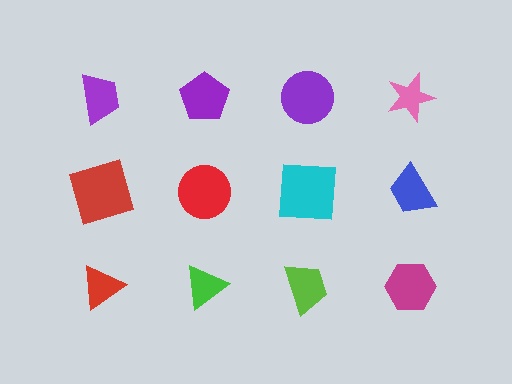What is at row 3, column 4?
A magenta hexagon.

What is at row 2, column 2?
A red circle.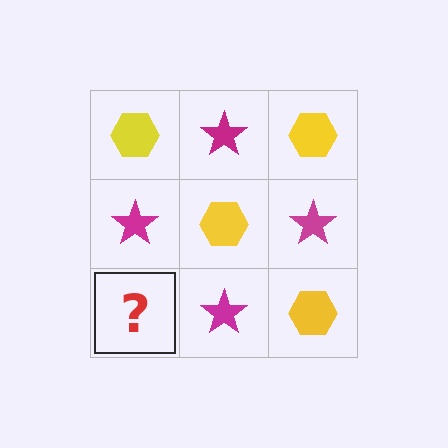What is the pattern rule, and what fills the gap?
The rule is that it alternates yellow hexagon and magenta star in a checkerboard pattern. The gap should be filled with a yellow hexagon.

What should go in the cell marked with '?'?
The missing cell should contain a yellow hexagon.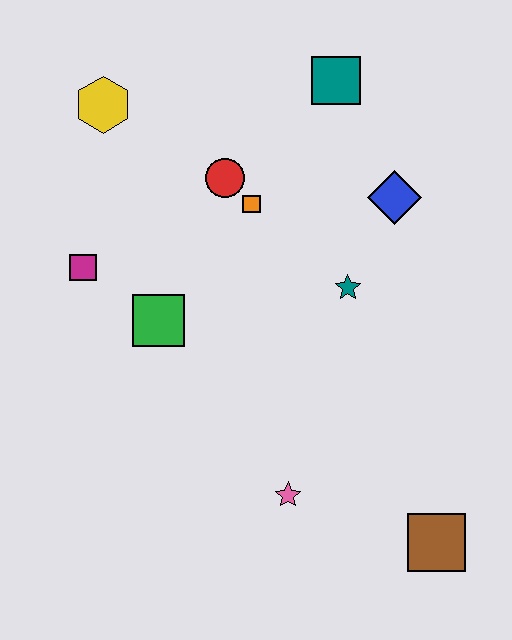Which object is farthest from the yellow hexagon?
The brown square is farthest from the yellow hexagon.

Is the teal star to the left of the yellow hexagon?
No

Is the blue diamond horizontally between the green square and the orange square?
No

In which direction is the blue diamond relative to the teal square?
The blue diamond is below the teal square.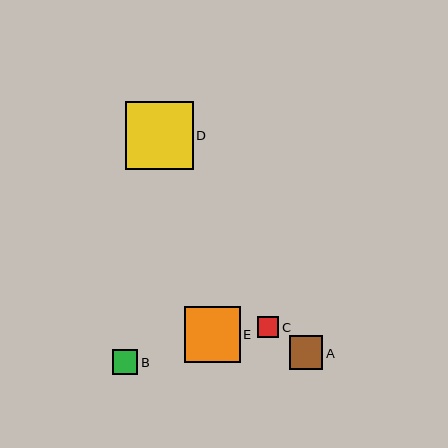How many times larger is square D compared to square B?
Square D is approximately 2.7 times the size of square B.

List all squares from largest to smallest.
From largest to smallest: D, E, A, B, C.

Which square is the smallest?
Square C is the smallest with a size of approximately 21 pixels.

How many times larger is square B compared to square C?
Square B is approximately 1.2 times the size of square C.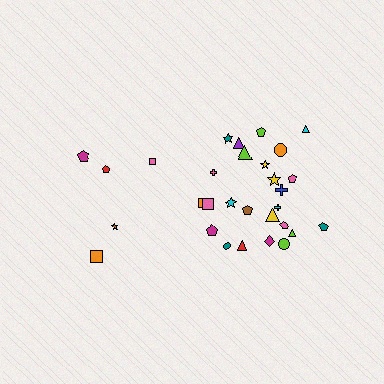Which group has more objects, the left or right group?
The right group.